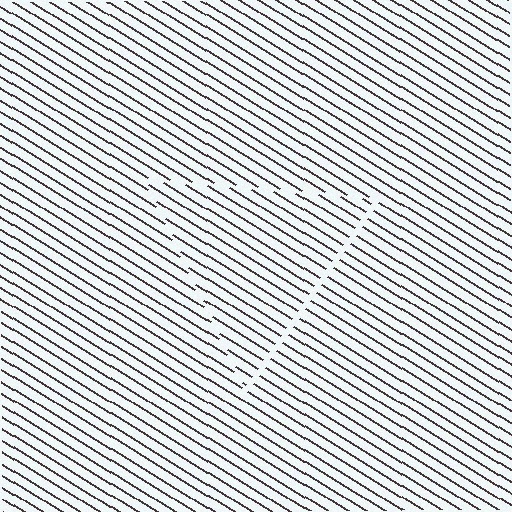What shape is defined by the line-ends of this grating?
An illusory triangle. The interior of the shape contains the same grating, shifted by half a period — the contour is defined by the phase discontinuity where line-ends from the inner and outer gratings abut.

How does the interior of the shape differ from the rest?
The interior of the shape contains the same grating, shifted by half a period — the contour is defined by the phase discontinuity where line-ends from the inner and outer gratings abut.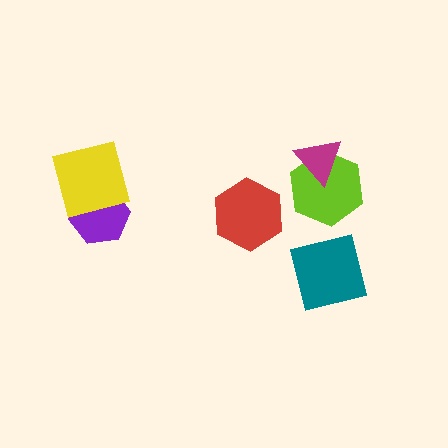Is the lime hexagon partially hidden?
Yes, it is partially covered by another shape.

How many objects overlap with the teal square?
0 objects overlap with the teal square.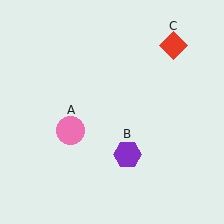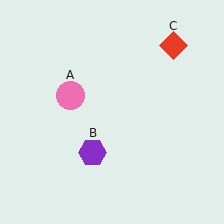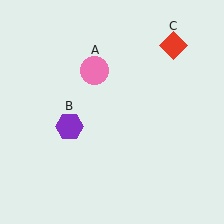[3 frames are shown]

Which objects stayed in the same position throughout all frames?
Red diamond (object C) remained stationary.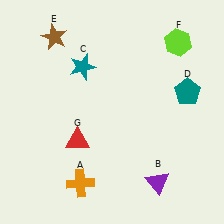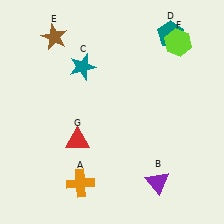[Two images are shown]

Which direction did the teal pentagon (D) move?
The teal pentagon (D) moved up.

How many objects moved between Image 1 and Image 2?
1 object moved between the two images.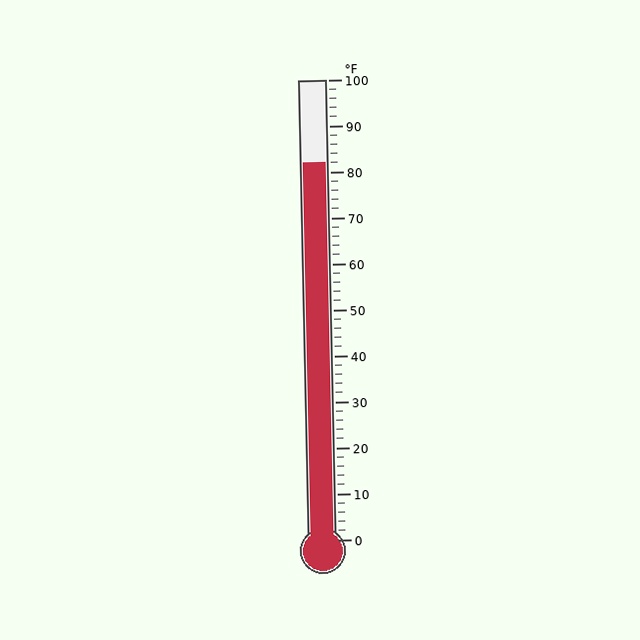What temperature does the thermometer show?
The thermometer shows approximately 82°F.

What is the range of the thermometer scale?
The thermometer scale ranges from 0°F to 100°F.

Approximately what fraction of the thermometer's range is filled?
The thermometer is filled to approximately 80% of its range.